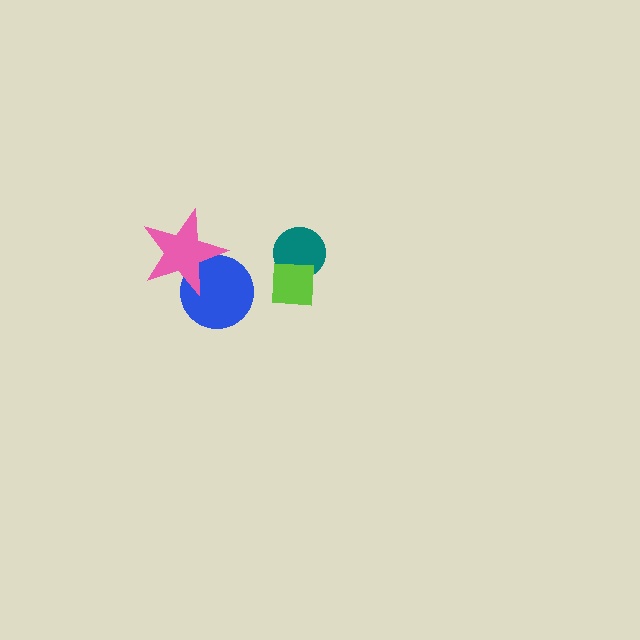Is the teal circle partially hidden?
Yes, it is partially covered by another shape.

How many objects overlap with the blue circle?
1 object overlaps with the blue circle.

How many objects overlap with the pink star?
1 object overlaps with the pink star.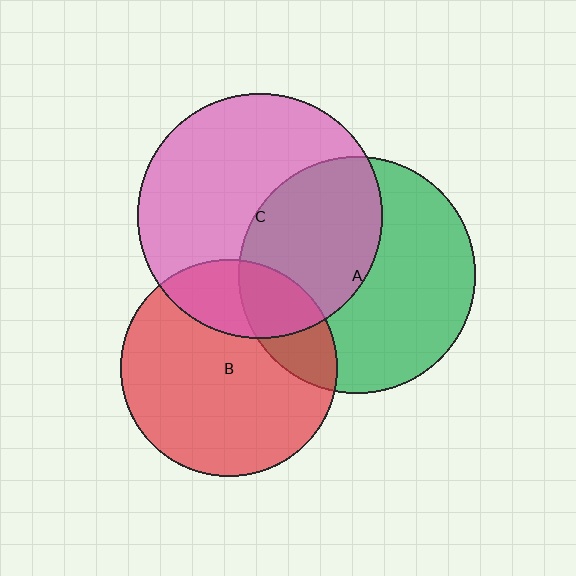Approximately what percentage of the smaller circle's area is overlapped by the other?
Approximately 25%.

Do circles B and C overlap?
Yes.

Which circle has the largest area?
Circle C (pink).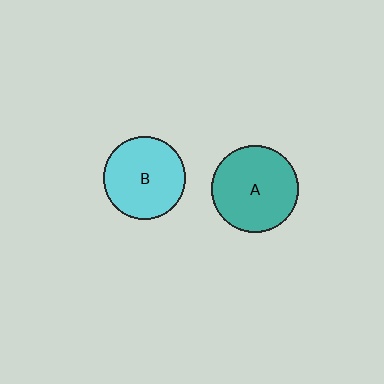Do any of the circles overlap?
No, none of the circles overlap.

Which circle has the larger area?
Circle A (teal).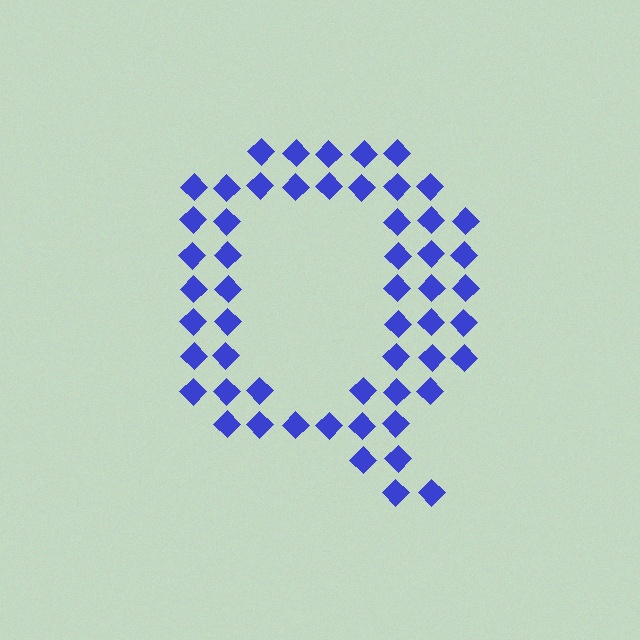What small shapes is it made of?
It is made of small diamonds.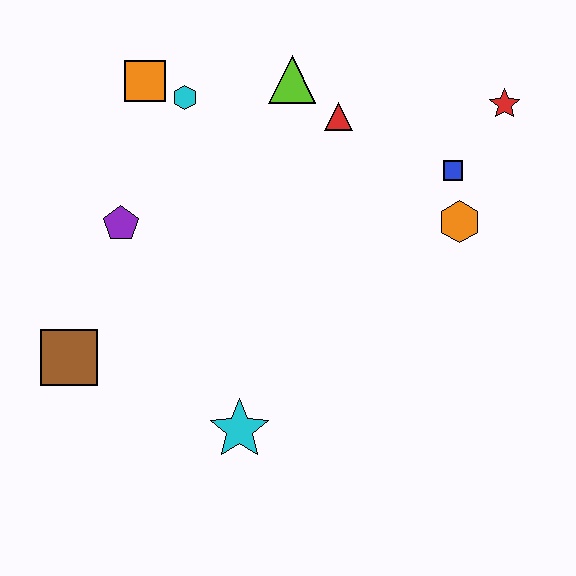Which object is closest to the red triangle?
The lime triangle is closest to the red triangle.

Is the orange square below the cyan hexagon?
No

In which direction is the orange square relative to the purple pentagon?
The orange square is above the purple pentagon.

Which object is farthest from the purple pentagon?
The red star is farthest from the purple pentagon.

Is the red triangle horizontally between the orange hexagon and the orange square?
Yes